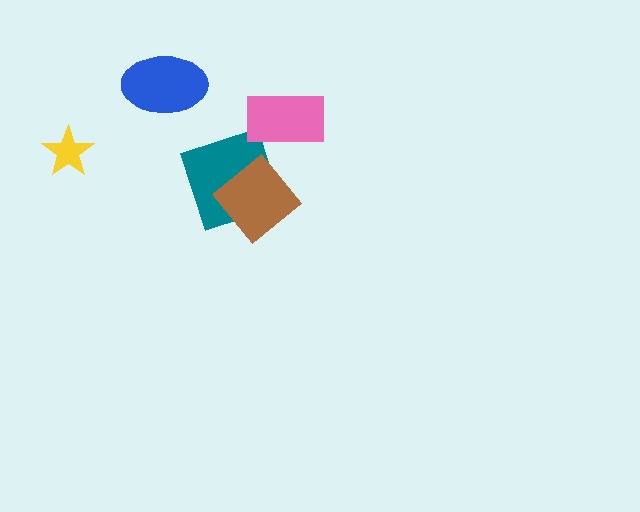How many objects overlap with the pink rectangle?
0 objects overlap with the pink rectangle.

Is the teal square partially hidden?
Yes, it is partially covered by another shape.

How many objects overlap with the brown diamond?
1 object overlaps with the brown diamond.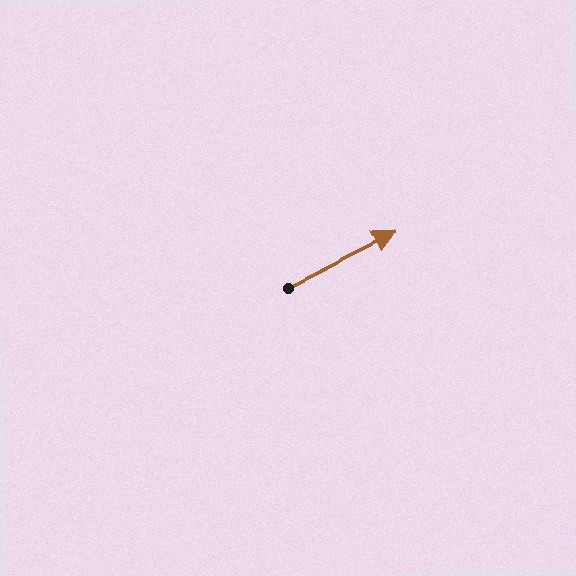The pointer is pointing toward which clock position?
Roughly 2 o'clock.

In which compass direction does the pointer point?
Northeast.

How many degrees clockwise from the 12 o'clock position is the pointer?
Approximately 63 degrees.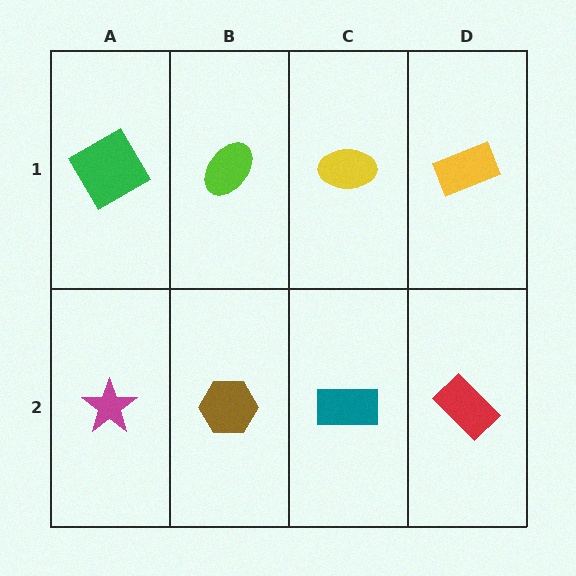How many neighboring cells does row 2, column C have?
3.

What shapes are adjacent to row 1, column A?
A magenta star (row 2, column A), a lime ellipse (row 1, column B).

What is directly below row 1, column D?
A red rectangle.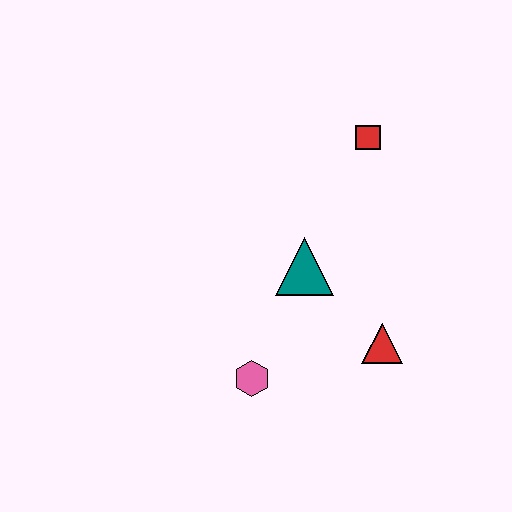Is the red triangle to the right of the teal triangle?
Yes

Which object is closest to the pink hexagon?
The teal triangle is closest to the pink hexagon.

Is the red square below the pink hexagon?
No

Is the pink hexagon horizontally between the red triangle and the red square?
No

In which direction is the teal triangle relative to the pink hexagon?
The teal triangle is above the pink hexagon.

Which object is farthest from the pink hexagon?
The red square is farthest from the pink hexagon.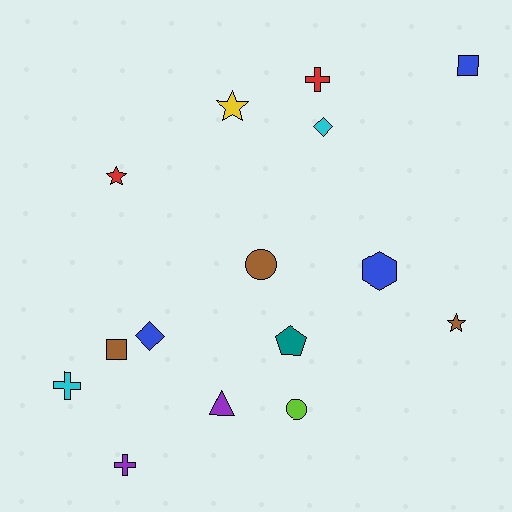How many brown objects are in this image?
There are 3 brown objects.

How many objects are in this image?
There are 15 objects.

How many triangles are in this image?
There is 1 triangle.